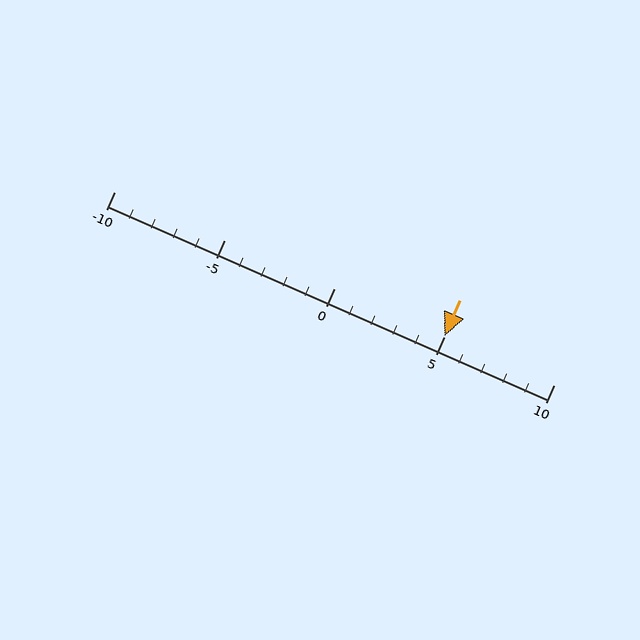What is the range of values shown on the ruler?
The ruler shows values from -10 to 10.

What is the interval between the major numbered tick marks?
The major tick marks are spaced 5 units apart.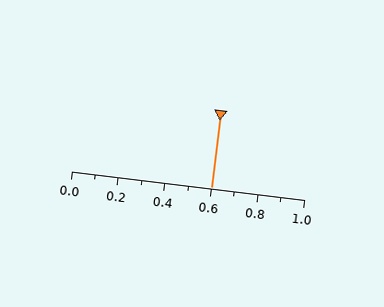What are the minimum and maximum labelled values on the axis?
The axis runs from 0.0 to 1.0.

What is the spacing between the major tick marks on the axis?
The major ticks are spaced 0.2 apart.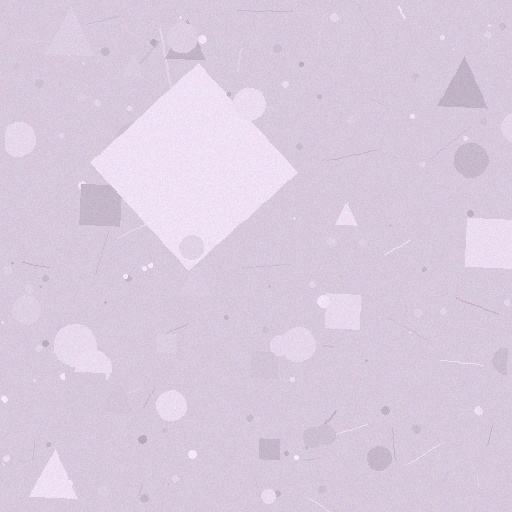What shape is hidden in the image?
A diamond is hidden in the image.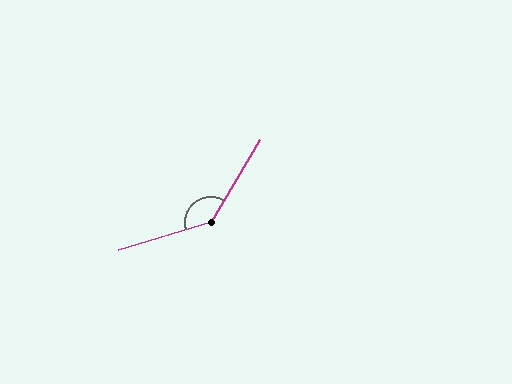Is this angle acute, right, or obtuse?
It is obtuse.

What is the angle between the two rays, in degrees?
Approximately 138 degrees.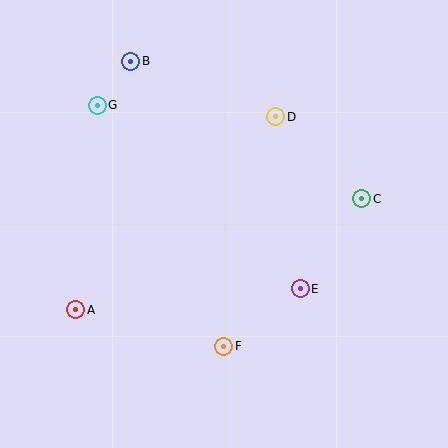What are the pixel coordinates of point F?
Point F is at (224, 346).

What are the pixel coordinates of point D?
Point D is at (276, 117).